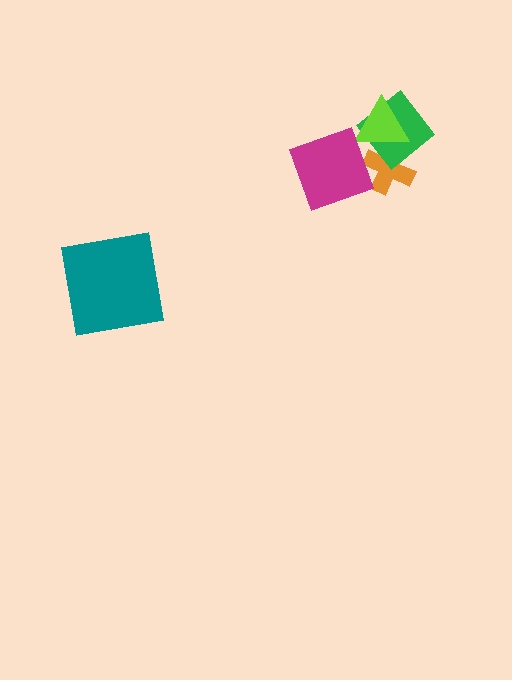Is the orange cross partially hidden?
Yes, it is partially covered by another shape.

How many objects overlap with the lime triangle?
3 objects overlap with the lime triangle.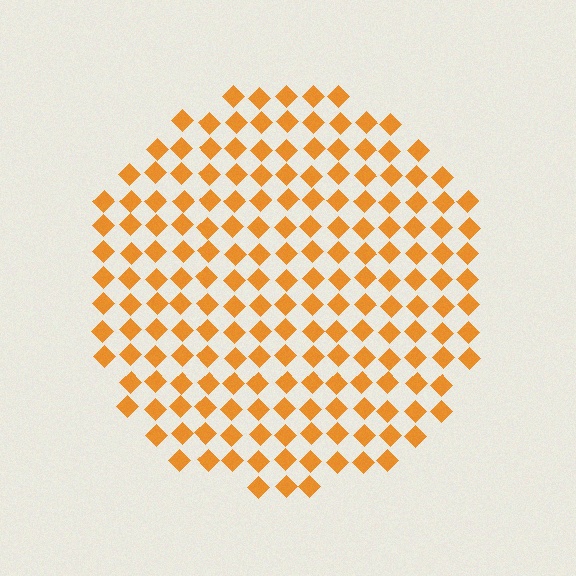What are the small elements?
The small elements are diamonds.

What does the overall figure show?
The overall figure shows a circle.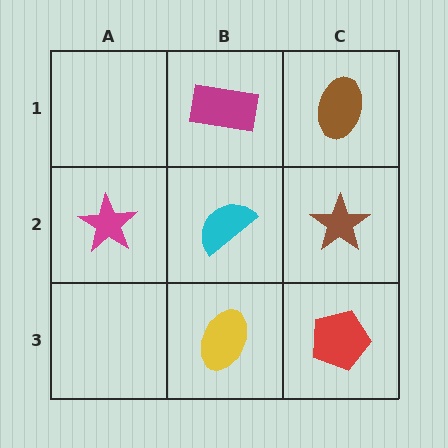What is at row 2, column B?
A cyan semicircle.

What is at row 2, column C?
A brown star.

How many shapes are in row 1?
2 shapes.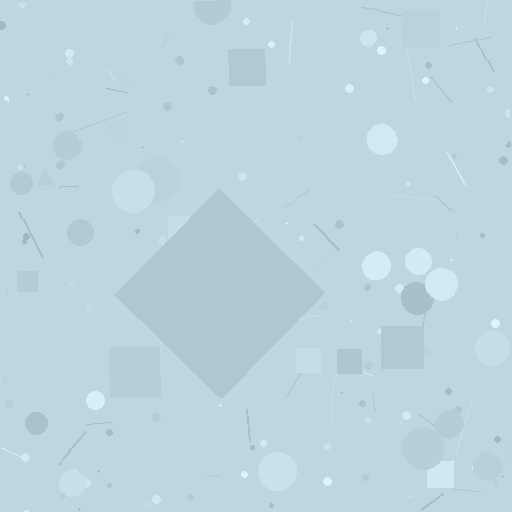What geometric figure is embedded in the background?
A diamond is embedded in the background.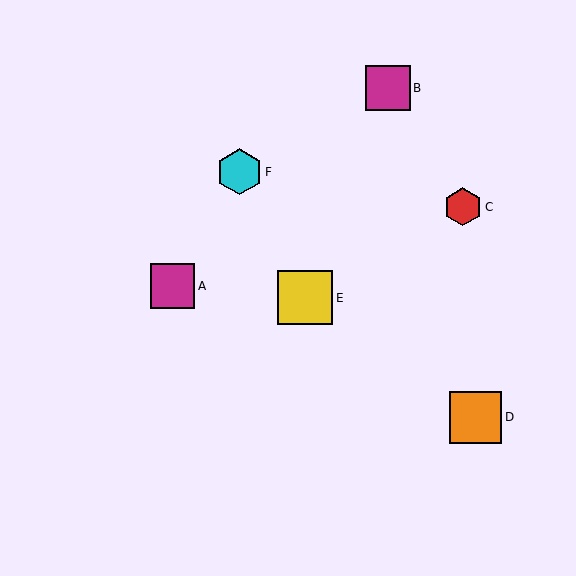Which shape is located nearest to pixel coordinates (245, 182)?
The cyan hexagon (labeled F) at (239, 172) is nearest to that location.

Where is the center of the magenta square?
The center of the magenta square is at (172, 286).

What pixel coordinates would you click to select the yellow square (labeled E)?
Click at (305, 298) to select the yellow square E.